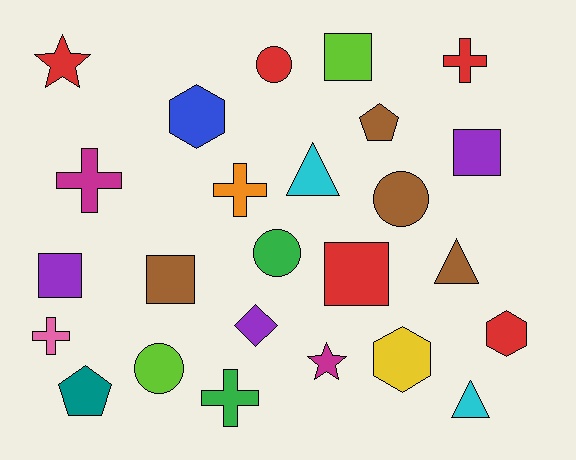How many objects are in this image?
There are 25 objects.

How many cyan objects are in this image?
There are 2 cyan objects.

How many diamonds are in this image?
There is 1 diamond.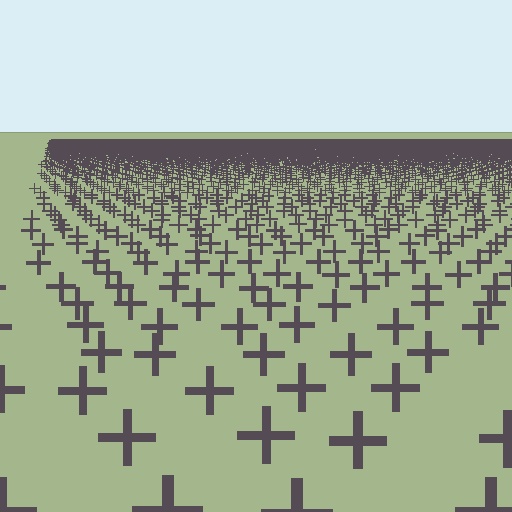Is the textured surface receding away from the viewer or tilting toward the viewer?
The surface is receding away from the viewer. Texture elements get smaller and denser toward the top.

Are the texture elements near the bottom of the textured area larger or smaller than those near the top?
Larger. Near the bottom, elements are closer to the viewer and appear at a bigger on-screen size.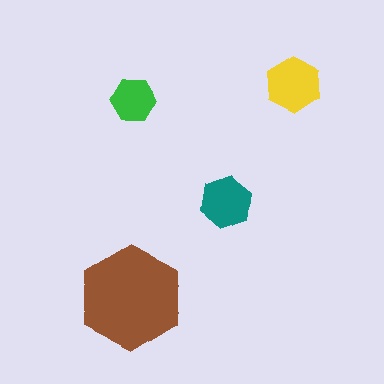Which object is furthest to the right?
The yellow hexagon is rightmost.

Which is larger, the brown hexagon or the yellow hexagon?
The brown one.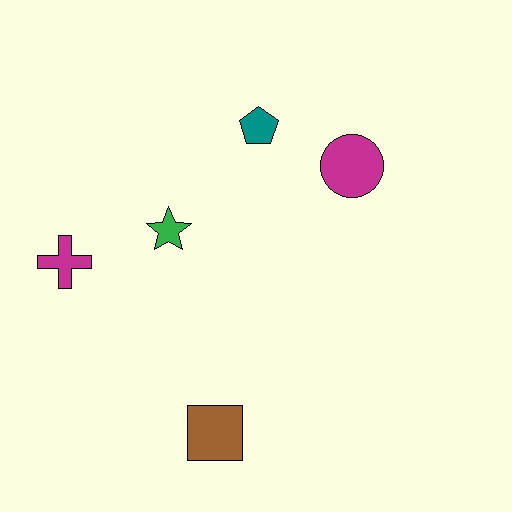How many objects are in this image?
There are 5 objects.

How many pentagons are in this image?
There is 1 pentagon.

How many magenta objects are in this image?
There are 2 magenta objects.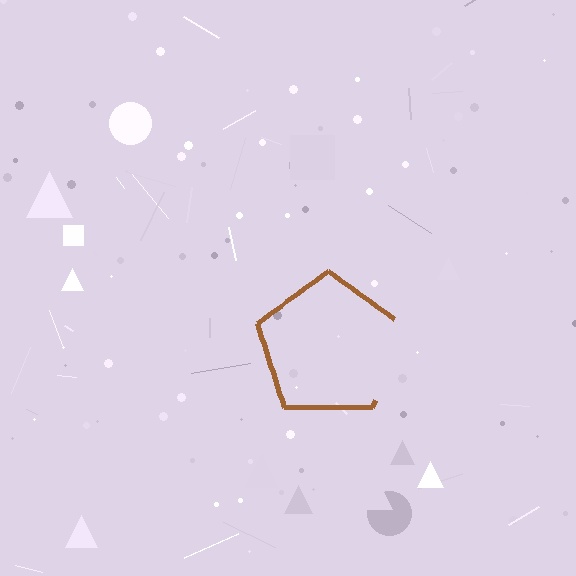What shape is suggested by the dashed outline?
The dashed outline suggests a pentagon.